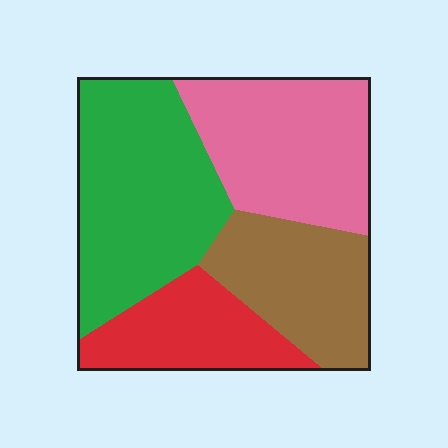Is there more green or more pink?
Green.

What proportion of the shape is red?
Red takes up about one sixth (1/6) of the shape.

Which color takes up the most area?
Green, at roughly 35%.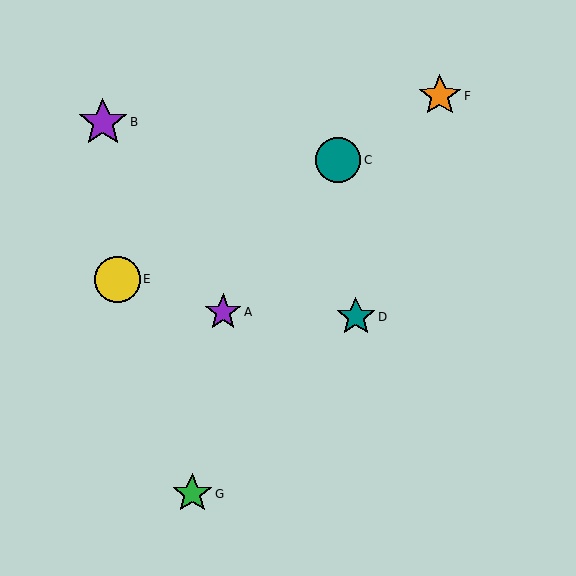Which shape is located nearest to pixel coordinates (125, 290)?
The yellow circle (labeled E) at (117, 279) is nearest to that location.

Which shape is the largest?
The purple star (labeled B) is the largest.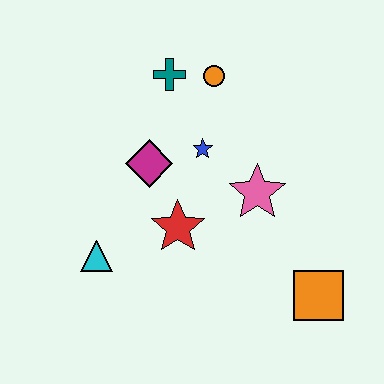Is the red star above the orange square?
Yes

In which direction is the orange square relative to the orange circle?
The orange square is below the orange circle.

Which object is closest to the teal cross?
The orange circle is closest to the teal cross.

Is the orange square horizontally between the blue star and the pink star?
No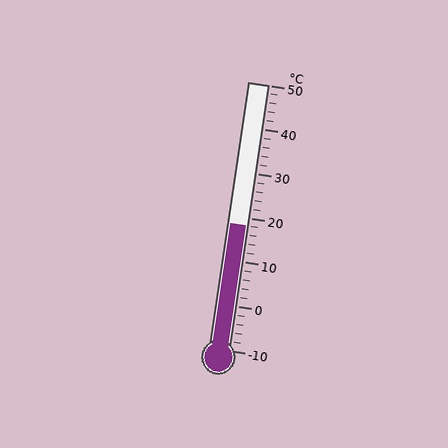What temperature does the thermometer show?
The thermometer shows approximately 18°C.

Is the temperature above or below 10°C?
The temperature is above 10°C.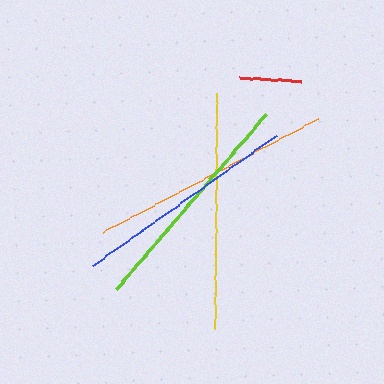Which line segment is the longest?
The orange line is the longest at approximately 243 pixels.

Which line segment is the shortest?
The red line is the shortest at approximately 62 pixels.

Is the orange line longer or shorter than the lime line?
The orange line is longer than the lime line.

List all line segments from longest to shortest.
From longest to shortest: orange, yellow, lime, blue, red.